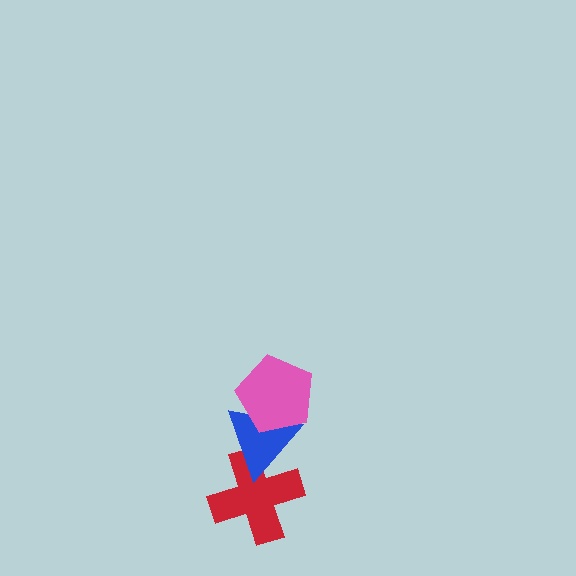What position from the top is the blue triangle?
The blue triangle is 2nd from the top.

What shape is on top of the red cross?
The blue triangle is on top of the red cross.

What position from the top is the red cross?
The red cross is 3rd from the top.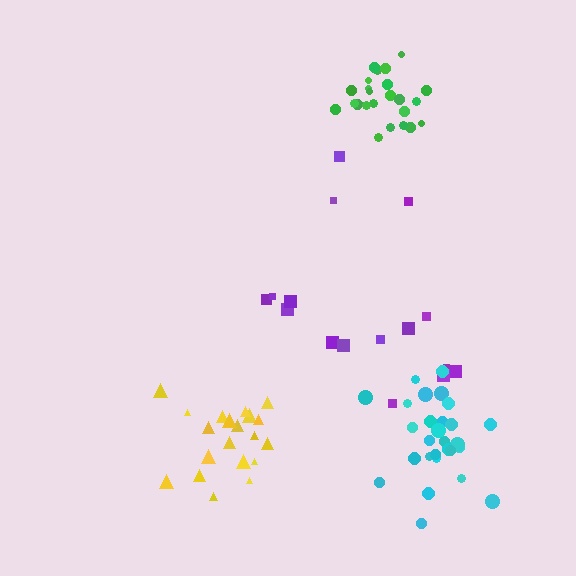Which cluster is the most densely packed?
Green.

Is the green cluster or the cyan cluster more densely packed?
Green.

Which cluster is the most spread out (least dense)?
Purple.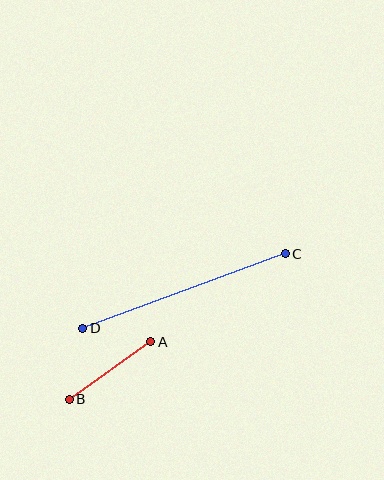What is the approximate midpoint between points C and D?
The midpoint is at approximately (184, 291) pixels.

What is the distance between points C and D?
The distance is approximately 216 pixels.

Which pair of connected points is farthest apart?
Points C and D are farthest apart.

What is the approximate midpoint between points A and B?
The midpoint is at approximately (110, 371) pixels.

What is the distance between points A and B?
The distance is approximately 100 pixels.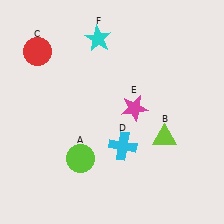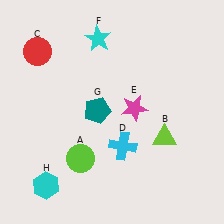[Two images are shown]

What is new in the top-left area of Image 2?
A teal pentagon (G) was added in the top-left area of Image 2.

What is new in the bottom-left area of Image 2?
A cyan hexagon (H) was added in the bottom-left area of Image 2.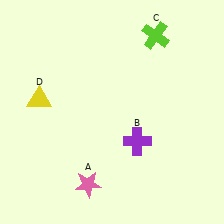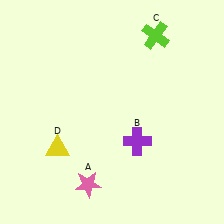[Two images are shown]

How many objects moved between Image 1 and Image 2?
1 object moved between the two images.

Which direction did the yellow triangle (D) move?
The yellow triangle (D) moved down.